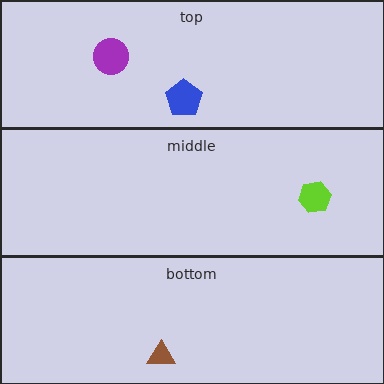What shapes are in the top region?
The blue pentagon, the purple circle.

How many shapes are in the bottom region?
1.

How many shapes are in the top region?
2.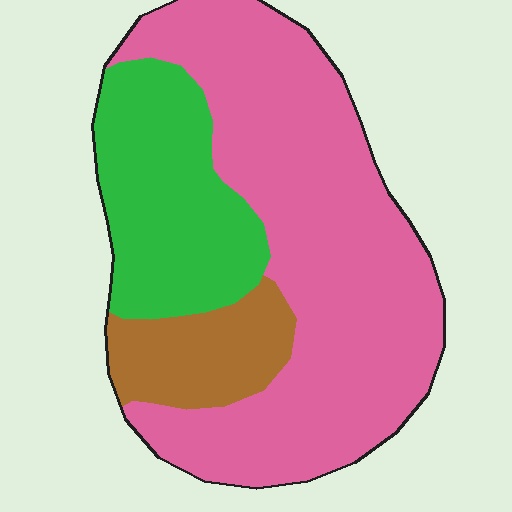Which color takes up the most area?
Pink, at roughly 60%.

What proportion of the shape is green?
Green covers about 25% of the shape.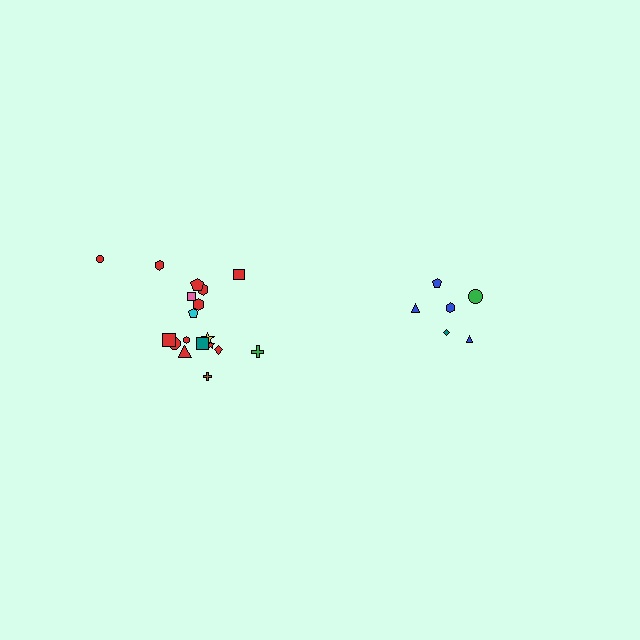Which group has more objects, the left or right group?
The left group.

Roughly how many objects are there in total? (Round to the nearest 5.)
Roughly 25 objects in total.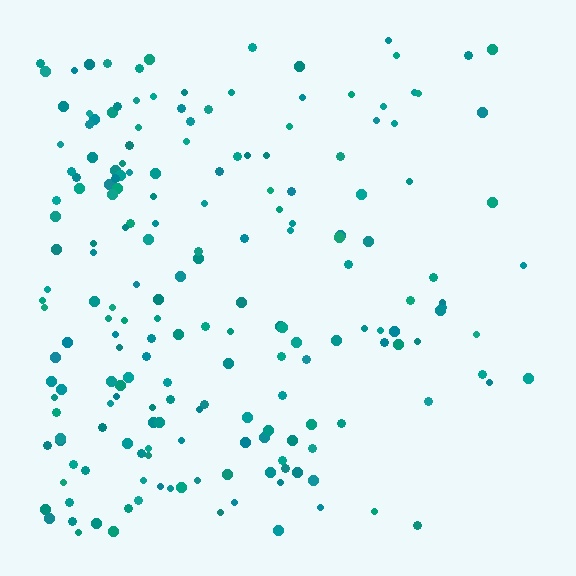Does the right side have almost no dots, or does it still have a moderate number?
Still a moderate number, just noticeably fewer than the left.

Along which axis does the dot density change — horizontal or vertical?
Horizontal.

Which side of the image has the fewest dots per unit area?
The right.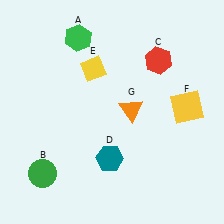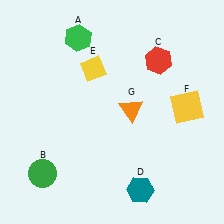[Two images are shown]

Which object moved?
The teal hexagon (D) moved down.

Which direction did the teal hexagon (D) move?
The teal hexagon (D) moved down.